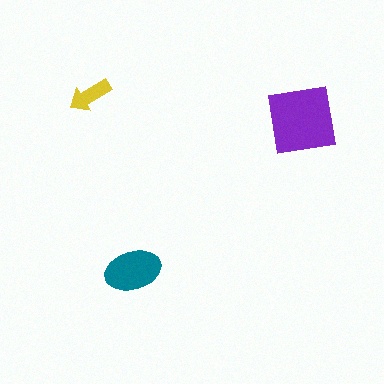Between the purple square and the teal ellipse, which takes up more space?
The purple square.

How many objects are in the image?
There are 3 objects in the image.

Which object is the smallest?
The yellow arrow.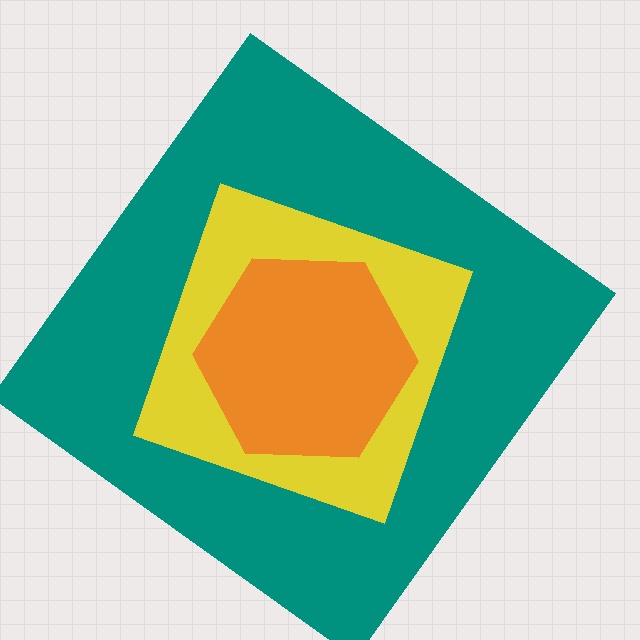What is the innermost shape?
The orange hexagon.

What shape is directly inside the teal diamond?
The yellow diamond.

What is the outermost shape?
The teal diamond.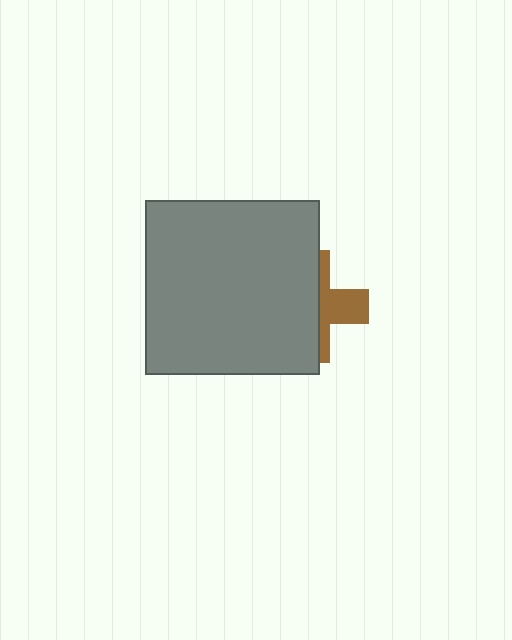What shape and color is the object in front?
The object in front is a gray square.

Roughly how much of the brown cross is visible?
A small part of it is visible (roughly 38%).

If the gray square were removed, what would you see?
You would see the complete brown cross.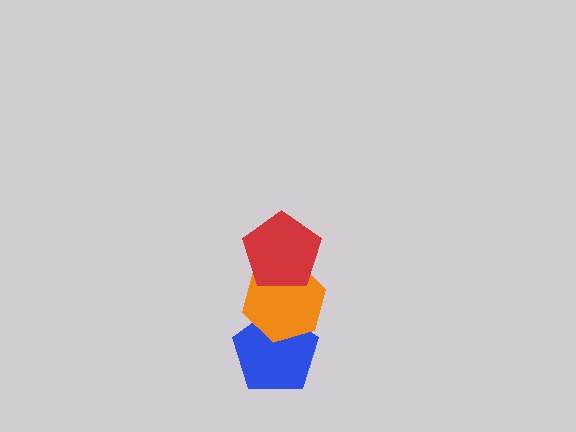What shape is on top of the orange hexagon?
The red pentagon is on top of the orange hexagon.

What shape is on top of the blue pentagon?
The orange hexagon is on top of the blue pentagon.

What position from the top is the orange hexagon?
The orange hexagon is 2nd from the top.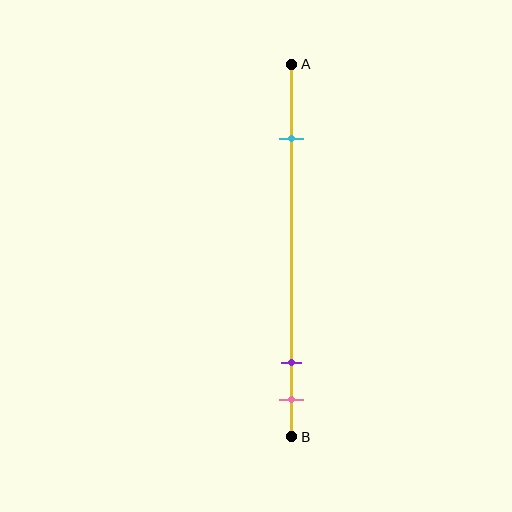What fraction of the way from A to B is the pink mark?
The pink mark is approximately 90% (0.9) of the way from A to B.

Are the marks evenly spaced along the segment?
No, the marks are not evenly spaced.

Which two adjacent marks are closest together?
The purple and pink marks are the closest adjacent pair.